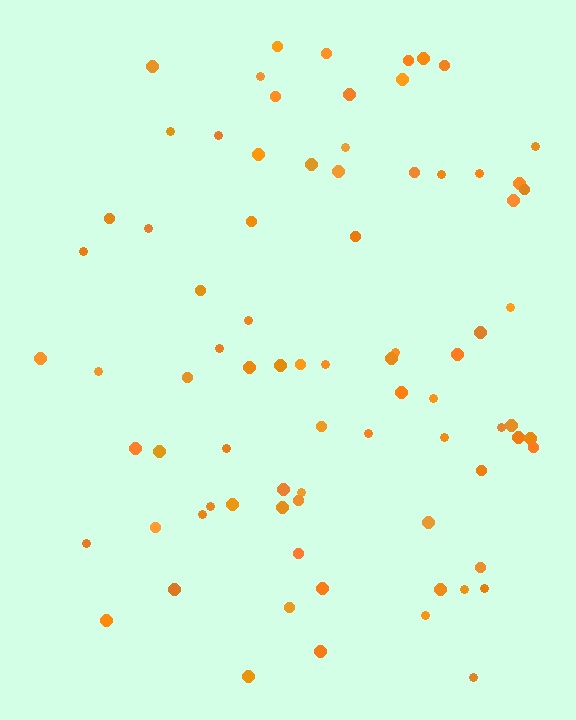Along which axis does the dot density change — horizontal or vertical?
Horizontal.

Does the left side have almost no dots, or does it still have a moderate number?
Still a moderate number, just noticeably fewer than the right.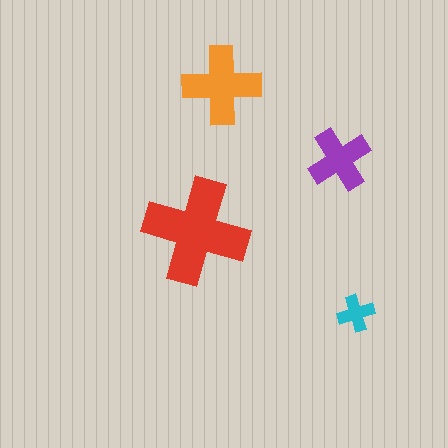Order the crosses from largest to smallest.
the red one, the orange one, the purple one, the cyan one.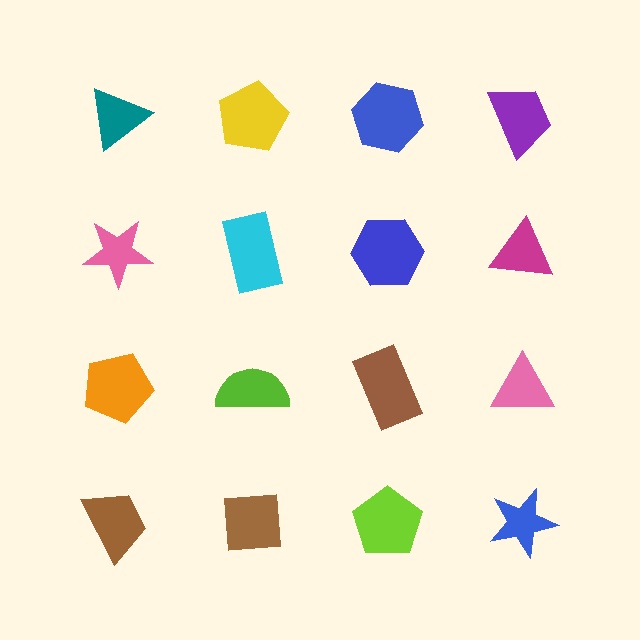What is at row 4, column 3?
A lime pentagon.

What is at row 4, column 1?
A brown trapezoid.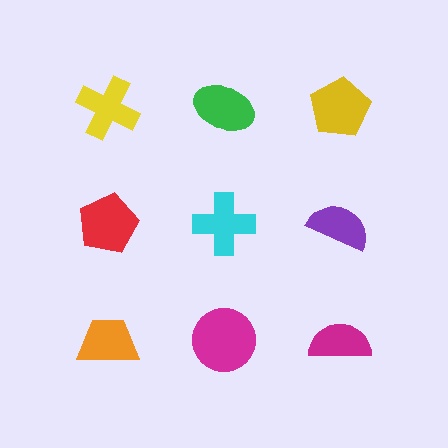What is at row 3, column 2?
A magenta circle.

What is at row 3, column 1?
An orange trapezoid.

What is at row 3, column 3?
A magenta semicircle.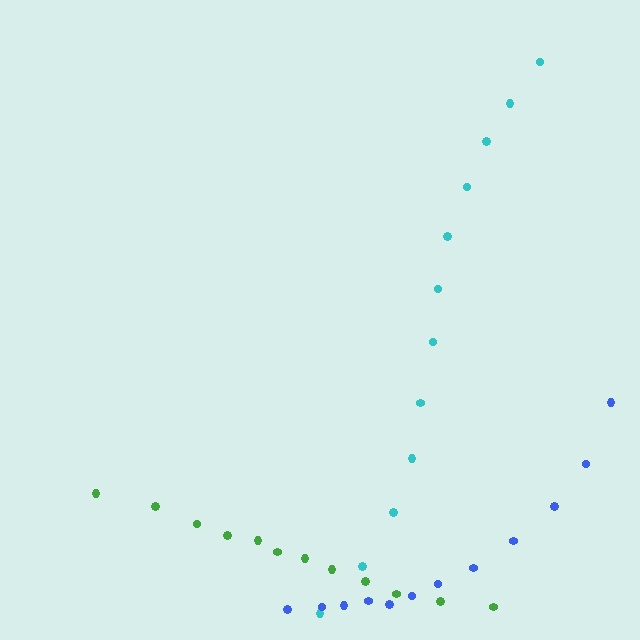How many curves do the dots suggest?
There are 3 distinct paths.